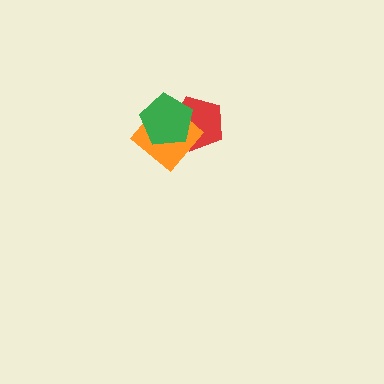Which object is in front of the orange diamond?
The green pentagon is in front of the orange diamond.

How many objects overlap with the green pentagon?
2 objects overlap with the green pentagon.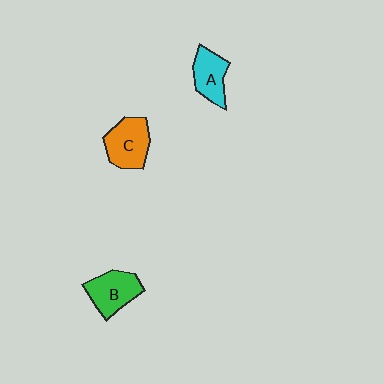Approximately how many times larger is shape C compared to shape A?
Approximately 1.3 times.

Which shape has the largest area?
Shape C (orange).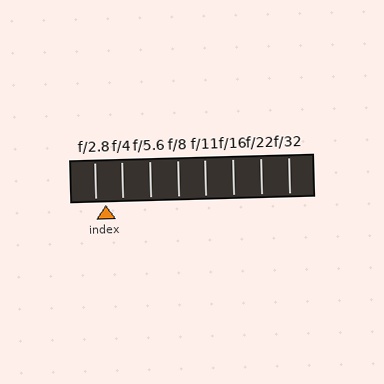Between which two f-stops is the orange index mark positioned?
The index mark is between f/2.8 and f/4.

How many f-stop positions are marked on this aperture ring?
There are 8 f-stop positions marked.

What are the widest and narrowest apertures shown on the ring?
The widest aperture shown is f/2.8 and the narrowest is f/32.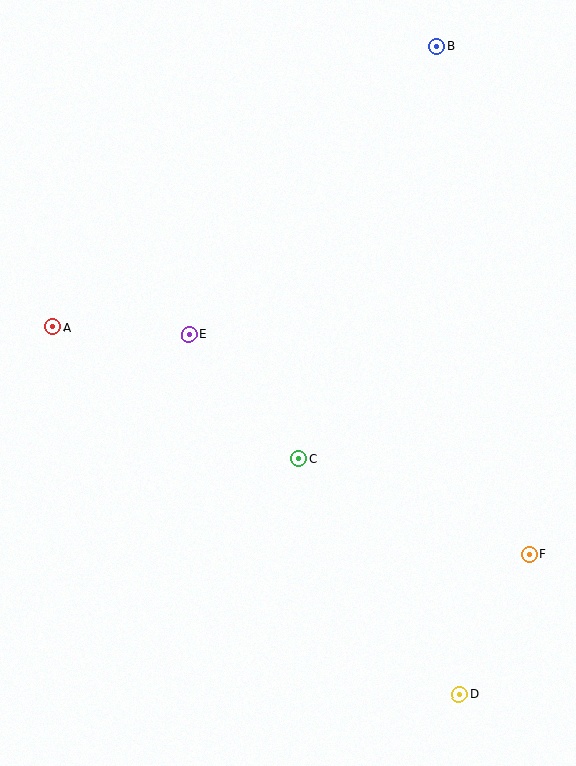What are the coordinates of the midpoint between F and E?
The midpoint between F and E is at (359, 444).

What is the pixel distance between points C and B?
The distance between C and B is 436 pixels.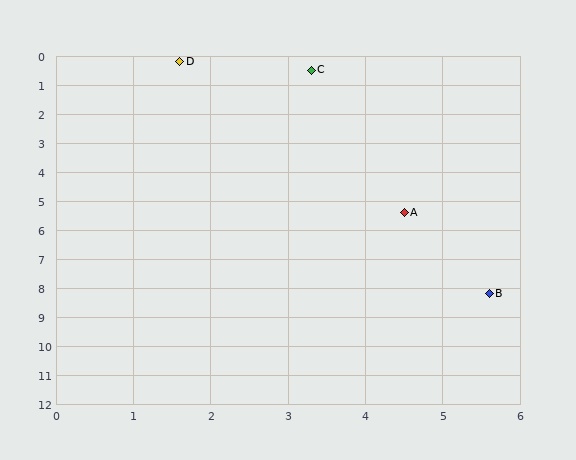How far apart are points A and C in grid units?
Points A and C are about 5.0 grid units apart.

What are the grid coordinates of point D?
Point D is at approximately (1.6, 0.2).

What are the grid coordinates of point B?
Point B is at approximately (5.6, 8.2).